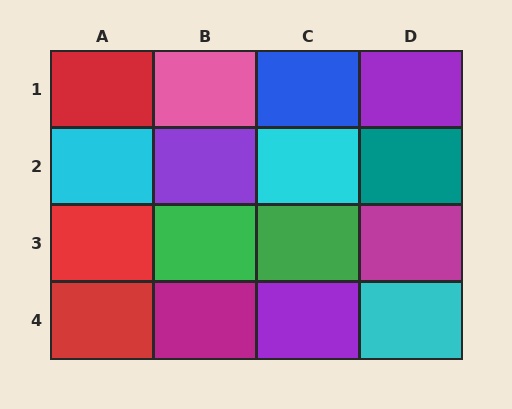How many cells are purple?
3 cells are purple.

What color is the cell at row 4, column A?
Red.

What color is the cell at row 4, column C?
Purple.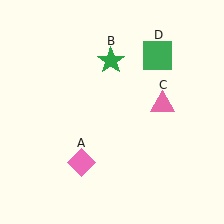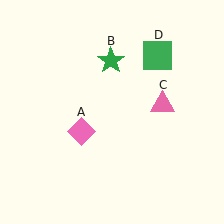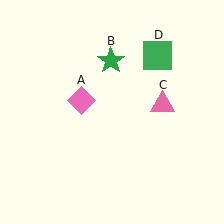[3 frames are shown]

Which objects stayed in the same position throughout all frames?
Green star (object B) and pink triangle (object C) and green square (object D) remained stationary.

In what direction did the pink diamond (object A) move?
The pink diamond (object A) moved up.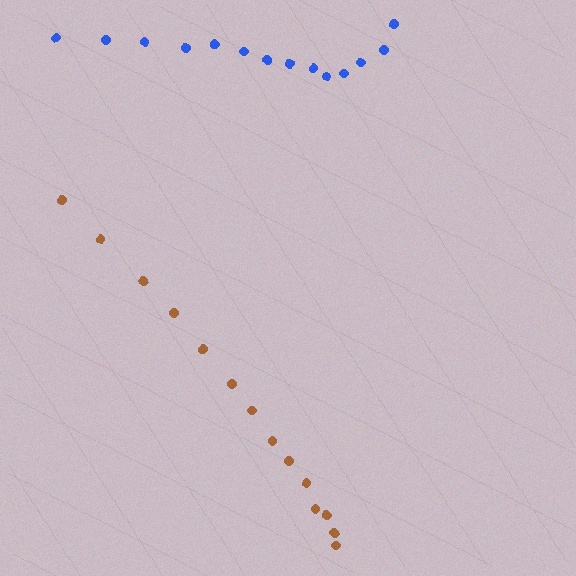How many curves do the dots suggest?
There are 2 distinct paths.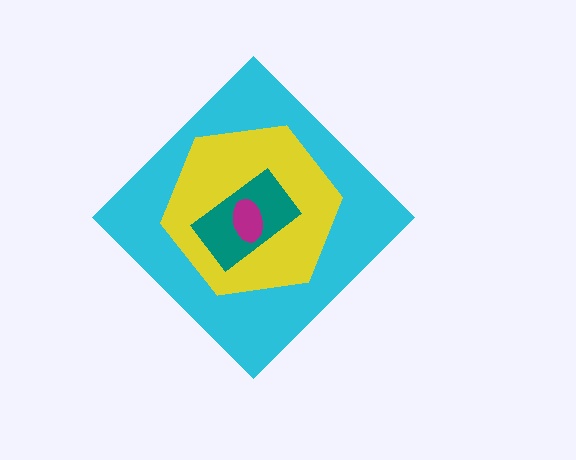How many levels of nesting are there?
4.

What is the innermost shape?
The magenta ellipse.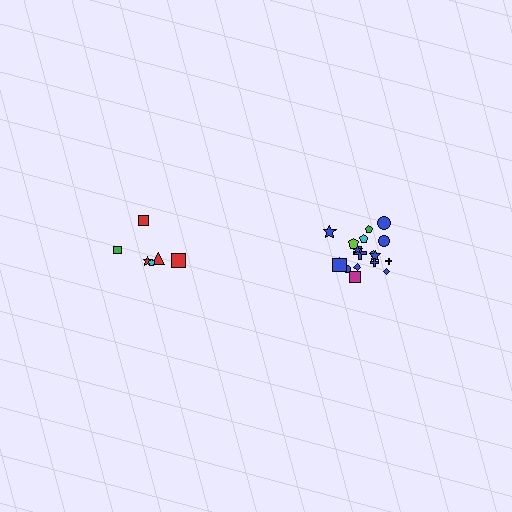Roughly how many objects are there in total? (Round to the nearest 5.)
Roughly 25 objects in total.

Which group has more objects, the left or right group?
The right group.